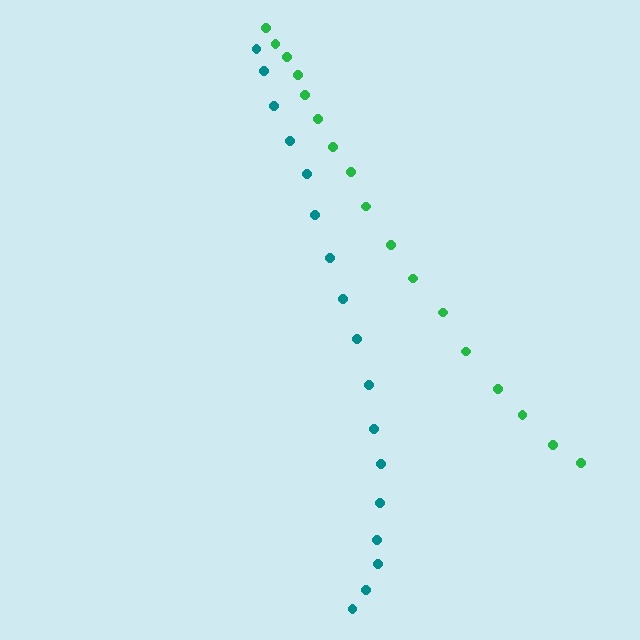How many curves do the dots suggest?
There are 2 distinct paths.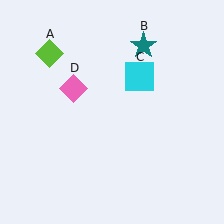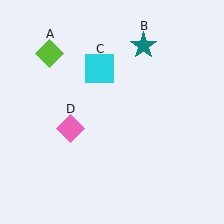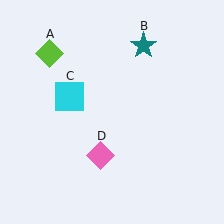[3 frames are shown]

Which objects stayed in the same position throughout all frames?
Lime diamond (object A) and teal star (object B) remained stationary.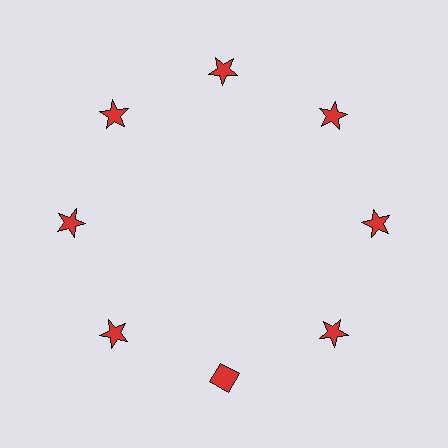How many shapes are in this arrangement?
There are 8 shapes arranged in a ring pattern.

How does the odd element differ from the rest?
It has a different shape: diamond instead of star.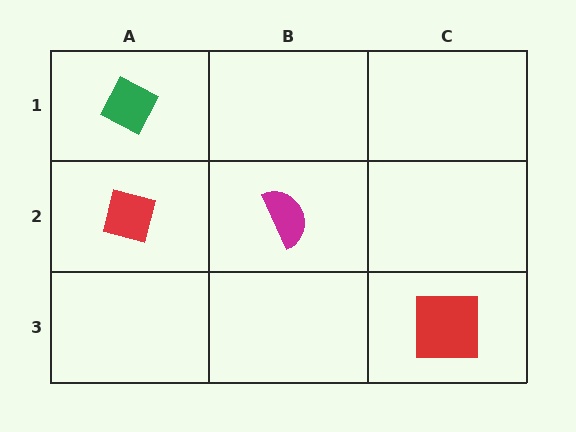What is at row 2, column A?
A red square.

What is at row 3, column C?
A red square.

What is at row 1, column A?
A green diamond.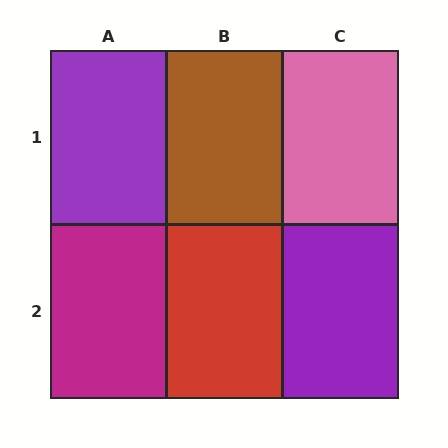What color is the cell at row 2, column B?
Red.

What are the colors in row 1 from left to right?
Purple, brown, pink.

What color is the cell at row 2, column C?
Purple.